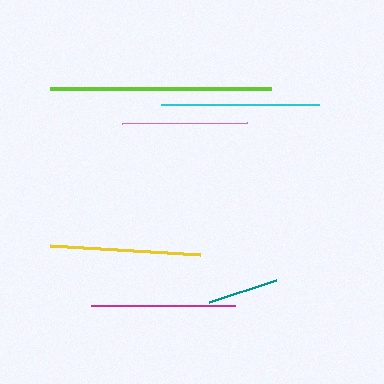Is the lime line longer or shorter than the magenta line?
The lime line is longer than the magenta line.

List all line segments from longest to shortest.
From longest to shortest: lime, cyan, yellow, magenta, pink, teal.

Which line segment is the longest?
The lime line is the longest at approximately 221 pixels.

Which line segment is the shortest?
The teal line is the shortest at approximately 71 pixels.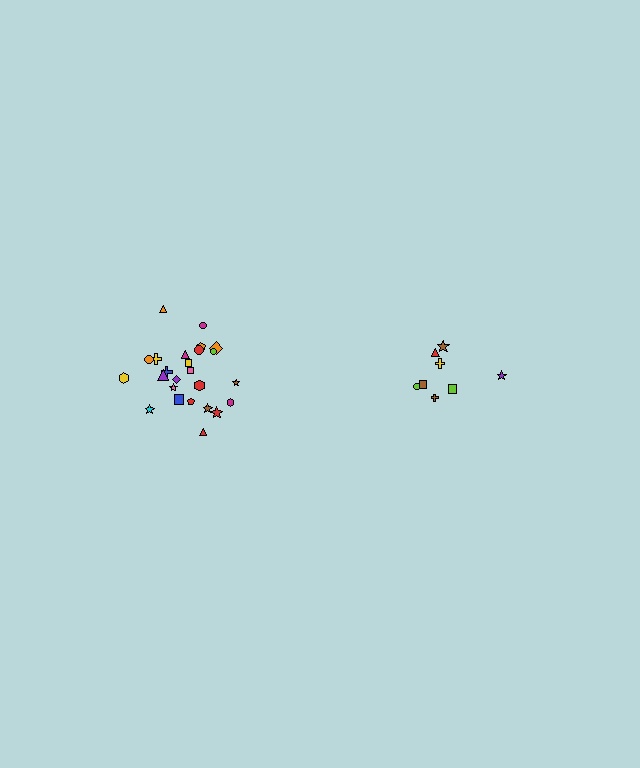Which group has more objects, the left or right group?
The left group.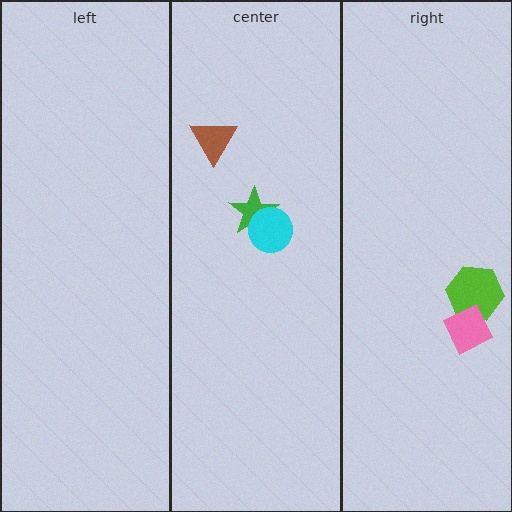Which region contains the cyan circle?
The center region.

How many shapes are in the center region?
3.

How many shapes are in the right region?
2.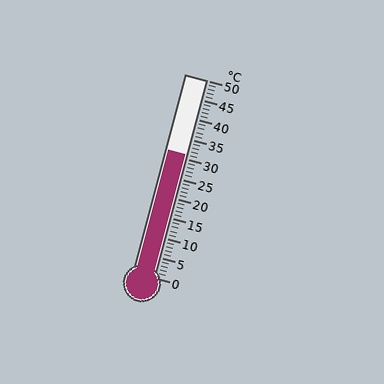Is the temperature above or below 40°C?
The temperature is below 40°C.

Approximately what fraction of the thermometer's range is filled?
The thermometer is filled to approximately 60% of its range.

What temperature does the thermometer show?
The thermometer shows approximately 31°C.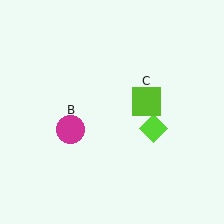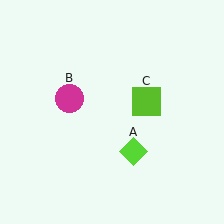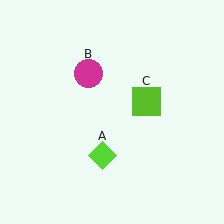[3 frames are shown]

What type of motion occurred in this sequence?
The lime diamond (object A), magenta circle (object B) rotated clockwise around the center of the scene.